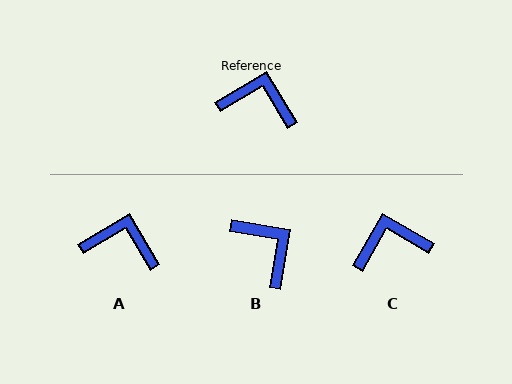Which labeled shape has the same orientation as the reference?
A.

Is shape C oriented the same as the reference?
No, it is off by about 29 degrees.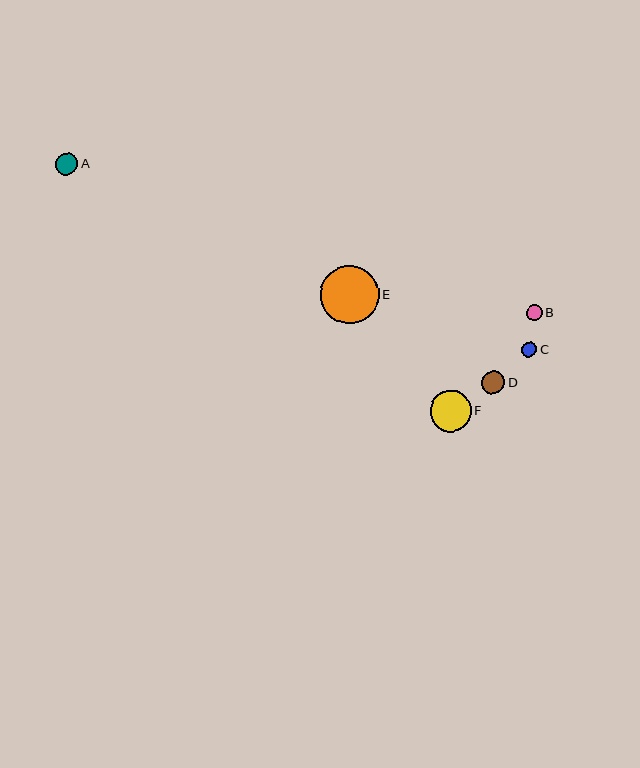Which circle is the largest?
Circle E is the largest with a size of approximately 59 pixels.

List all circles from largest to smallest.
From largest to smallest: E, F, D, A, C, B.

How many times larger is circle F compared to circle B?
Circle F is approximately 2.7 times the size of circle B.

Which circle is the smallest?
Circle B is the smallest with a size of approximately 15 pixels.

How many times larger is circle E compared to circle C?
Circle E is approximately 3.7 times the size of circle C.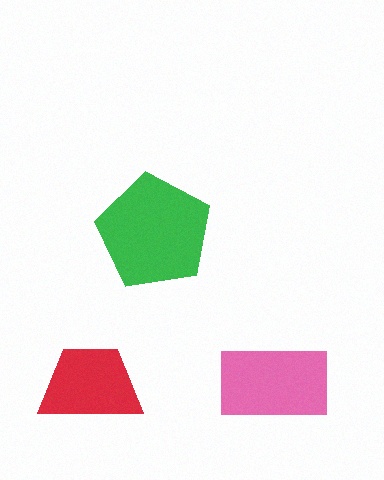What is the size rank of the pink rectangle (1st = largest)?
2nd.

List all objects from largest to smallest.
The green pentagon, the pink rectangle, the red trapezoid.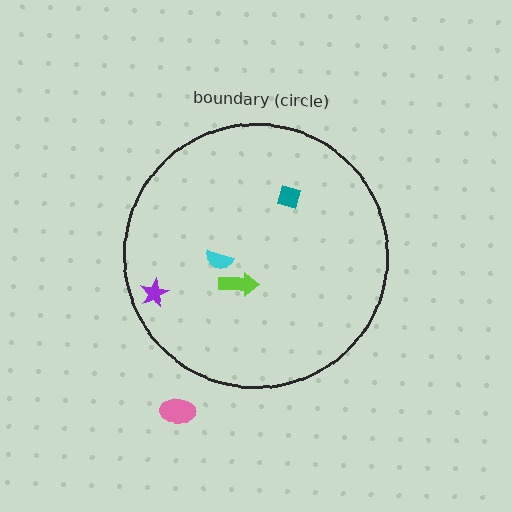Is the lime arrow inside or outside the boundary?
Inside.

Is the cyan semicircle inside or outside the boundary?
Inside.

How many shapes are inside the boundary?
4 inside, 1 outside.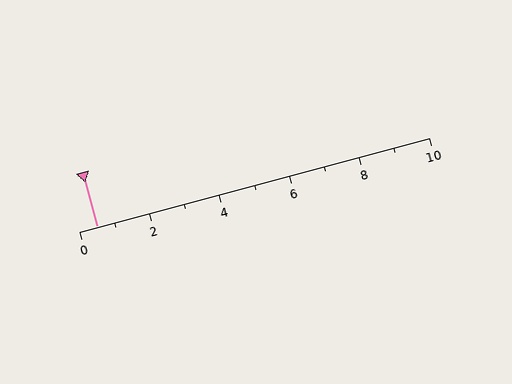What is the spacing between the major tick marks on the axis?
The major ticks are spaced 2 apart.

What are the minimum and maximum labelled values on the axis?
The axis runs from 0 to 10.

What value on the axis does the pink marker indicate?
The marker indicates approximately 0.5.